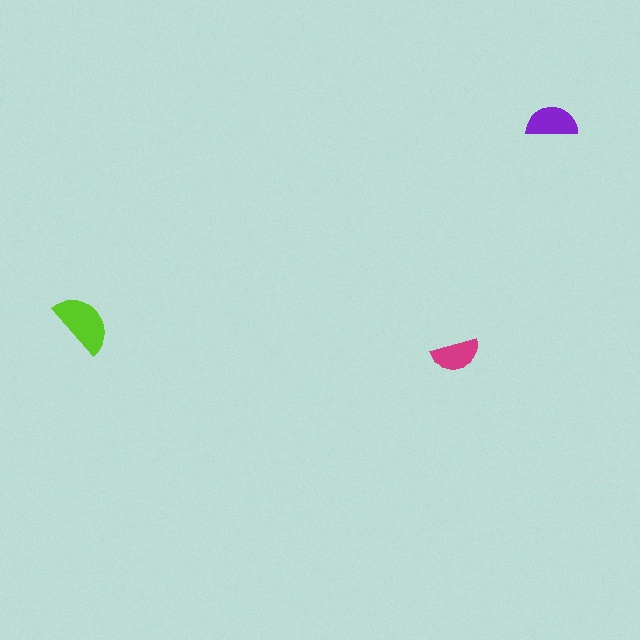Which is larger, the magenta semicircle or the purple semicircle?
The purple one.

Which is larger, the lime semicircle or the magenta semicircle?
The lime one.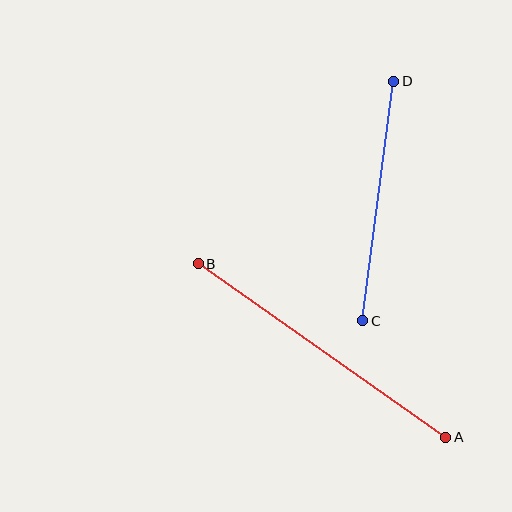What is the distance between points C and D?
The distance is approximately 241 pixels.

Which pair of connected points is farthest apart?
Points A and B are farthest apart.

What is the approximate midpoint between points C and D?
The midpoint is at approximately (378, 201) pixels.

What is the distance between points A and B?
The distance is approximately 302 pixels.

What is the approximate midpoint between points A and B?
The midpoint is at approximately (322, 350) pixels.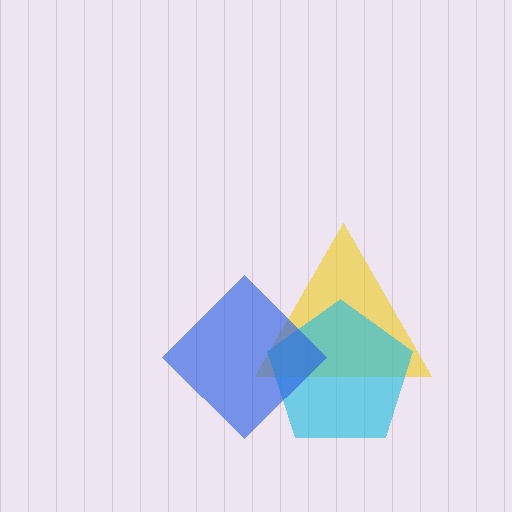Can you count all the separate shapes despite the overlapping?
Yes, there are 3 separate shapes.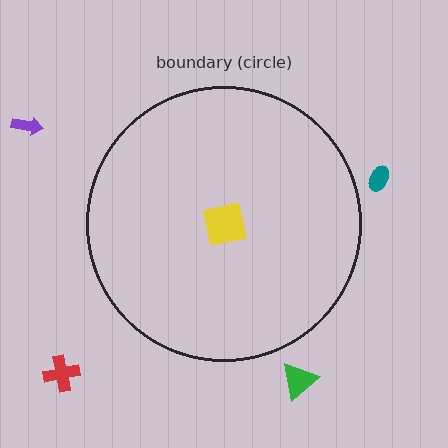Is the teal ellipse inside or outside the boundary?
Outside.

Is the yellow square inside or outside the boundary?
Inside.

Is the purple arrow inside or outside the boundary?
Outside.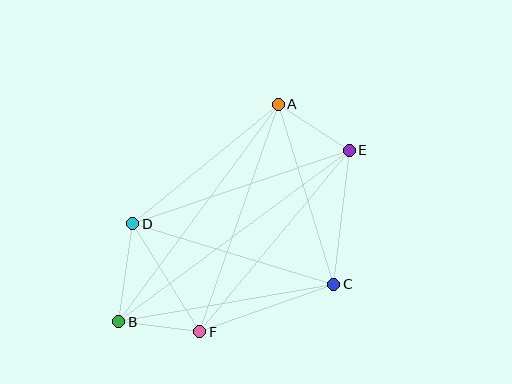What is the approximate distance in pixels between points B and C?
The distance between B and C is approximately 218 pixels.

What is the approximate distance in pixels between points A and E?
The distance between A and E is approximately 85 pixels.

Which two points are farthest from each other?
Points B and E are farthest from each other.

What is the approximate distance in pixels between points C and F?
The distance between C and F is approximately 142 pixels.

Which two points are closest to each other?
Points B and F are closest to each other.